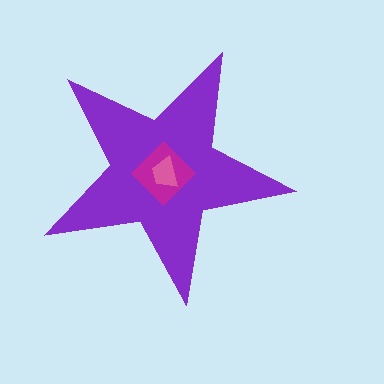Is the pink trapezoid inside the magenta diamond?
Yes.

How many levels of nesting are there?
3.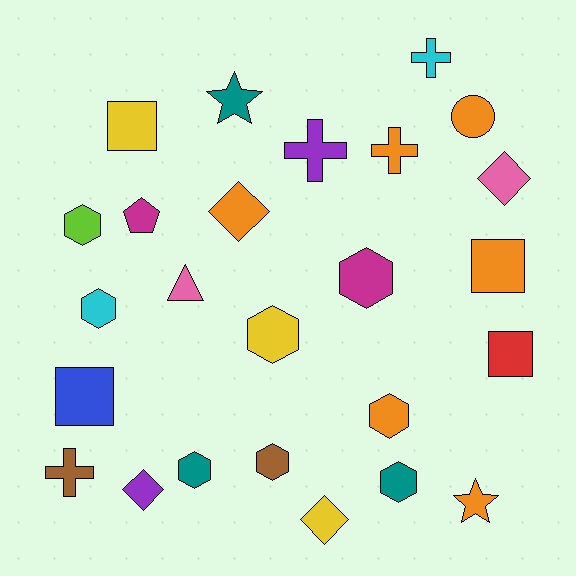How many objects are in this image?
There are 25 objects.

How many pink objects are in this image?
There are 2 pink objects.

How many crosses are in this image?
There are 4 crosses.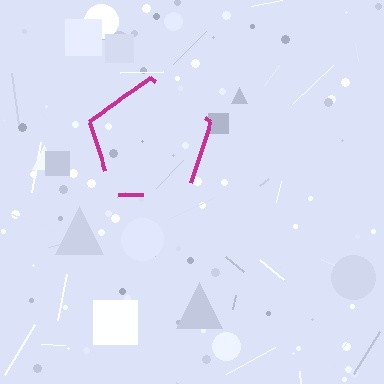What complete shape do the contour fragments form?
The contour fragments form a pentagon.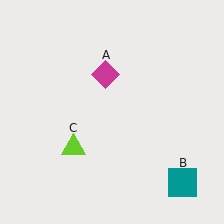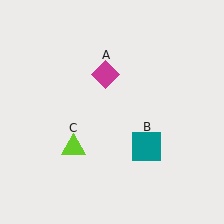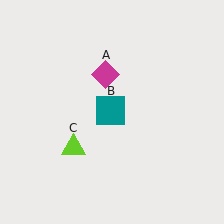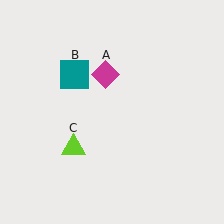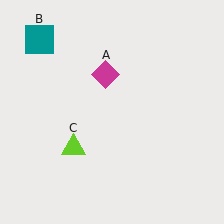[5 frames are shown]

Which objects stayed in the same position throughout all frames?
Magenta diamond (object A) and lime triangle (object C) remained stationary.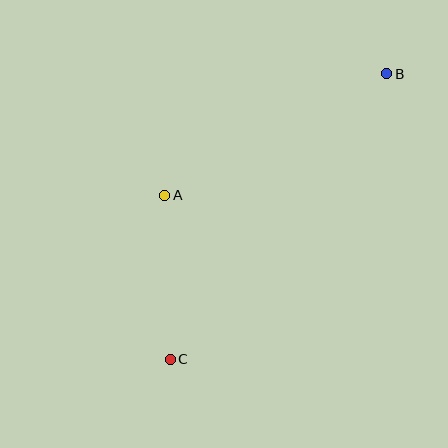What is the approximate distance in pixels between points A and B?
The distance between A and B is approximately 252 pixels.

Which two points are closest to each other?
Points A and C are closest to each other.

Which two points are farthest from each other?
Points B and C are farthest from each other.